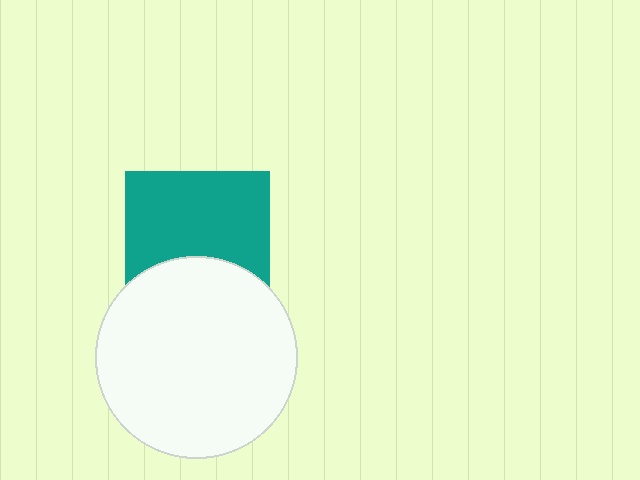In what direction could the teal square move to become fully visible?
The teal square could move up. That would shift it out from behind the white circle entirely.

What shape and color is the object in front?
The object in front is a white circle.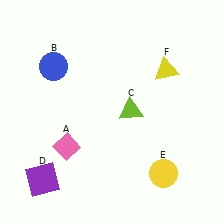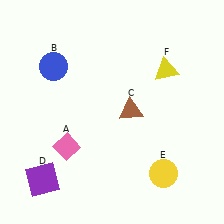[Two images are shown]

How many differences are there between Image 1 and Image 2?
There is 1 difference between the two images.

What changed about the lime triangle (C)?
In Image 1, C is lime. In Image 2, it changed to brown.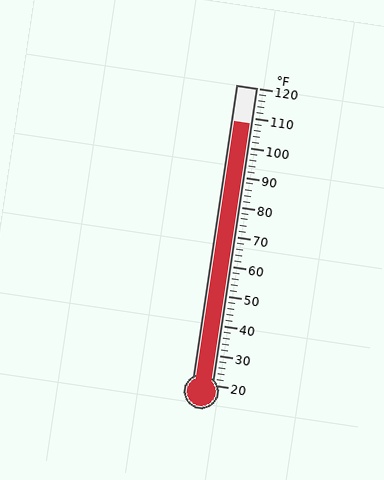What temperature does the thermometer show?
The thermometer shows approximately 108°F.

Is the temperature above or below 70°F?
The temperature is above 70°F.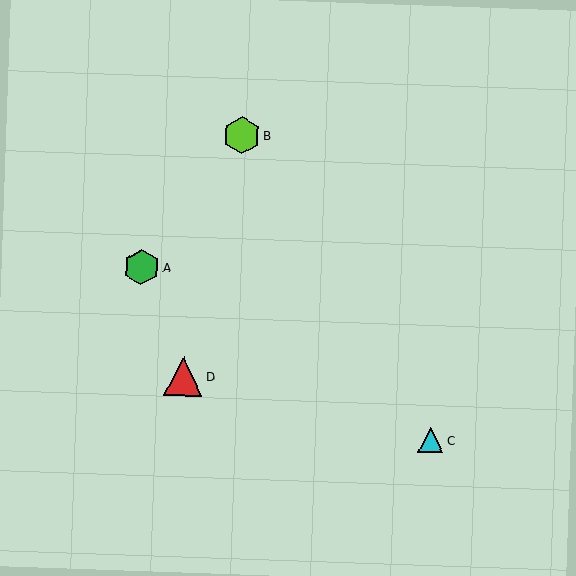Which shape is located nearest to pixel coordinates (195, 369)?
The red triangle (labeled D) at (183, 377) is nearest to that location.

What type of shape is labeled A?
Shape A is a green hexagon.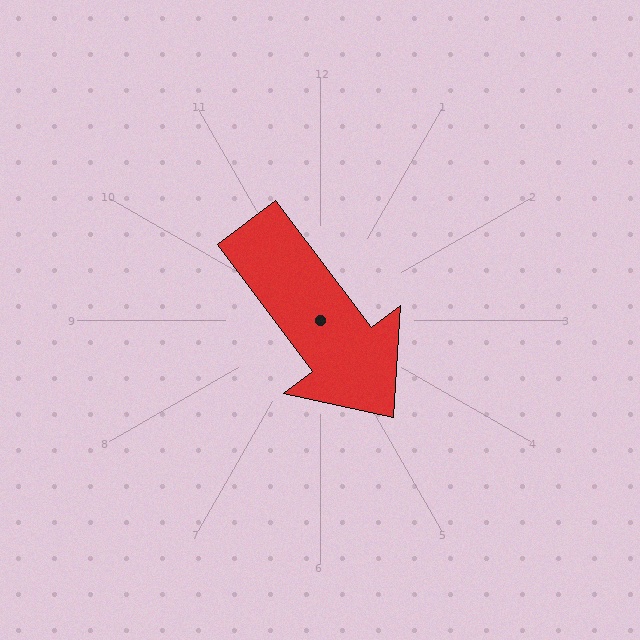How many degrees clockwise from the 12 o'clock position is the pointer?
Approximately 143 degrees.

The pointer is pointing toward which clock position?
Roughly 5 o'clock.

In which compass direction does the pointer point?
Southeast.